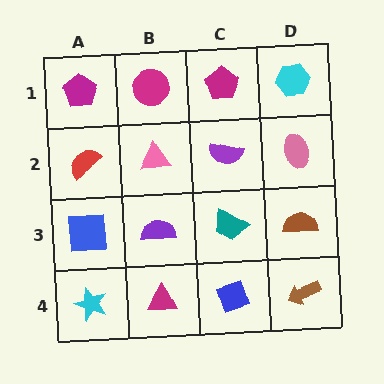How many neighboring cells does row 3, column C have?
4.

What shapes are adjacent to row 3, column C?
A purple semicircle (row 2, column C), a blue diamond (row 4, column C), a purple semicircle (row 3, column B), a brown semicircle (row 3, column D).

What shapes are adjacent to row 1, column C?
A purple semicircle (row 2, column C), a magenta circle (row 1, column B), a cyan hexagon (row 1, column D).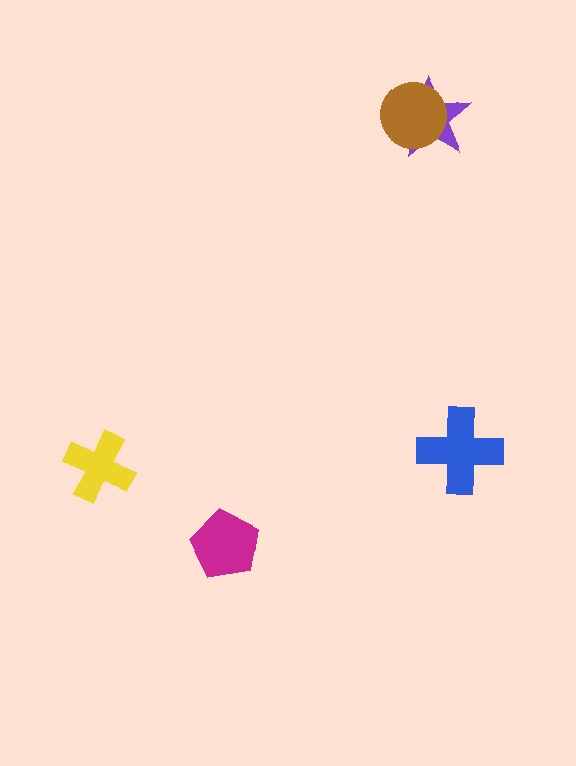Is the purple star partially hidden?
Yes, it is partially covered by another shape.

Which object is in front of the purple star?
The brown circle is in front of the purple star.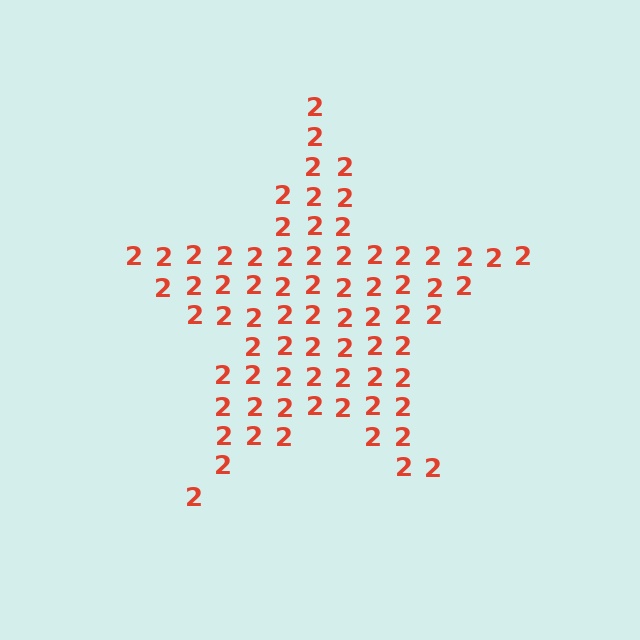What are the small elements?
The small elements are digit 2's.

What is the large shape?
The large shape is a star.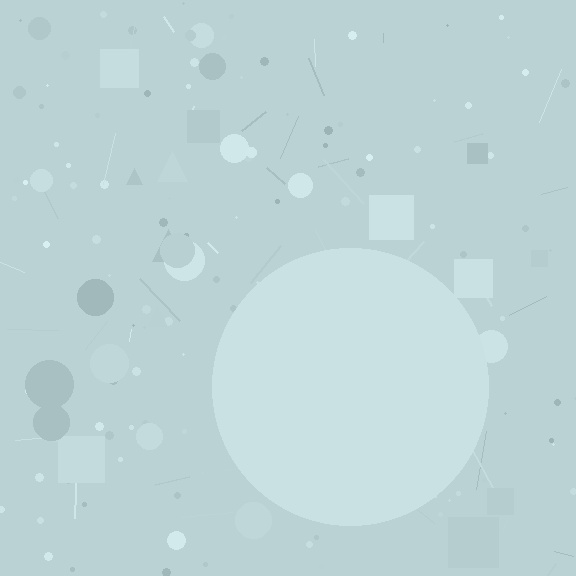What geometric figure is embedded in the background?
A circle is embedded in the background.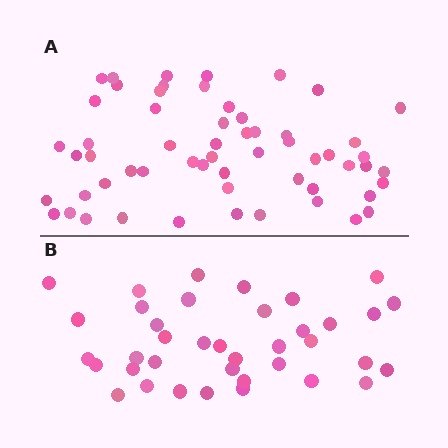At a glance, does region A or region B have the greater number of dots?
Region A (the top region) has more dots.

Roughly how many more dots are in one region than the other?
Region A has approximately 20 more dots than region B.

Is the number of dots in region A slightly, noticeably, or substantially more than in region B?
Region A has substantially more. The ratio is roughly 1.5 to 1.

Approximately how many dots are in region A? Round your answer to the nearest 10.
About 60 dots. (The exact count is 58, which rounds to 60.)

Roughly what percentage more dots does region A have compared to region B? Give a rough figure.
About 55% more.